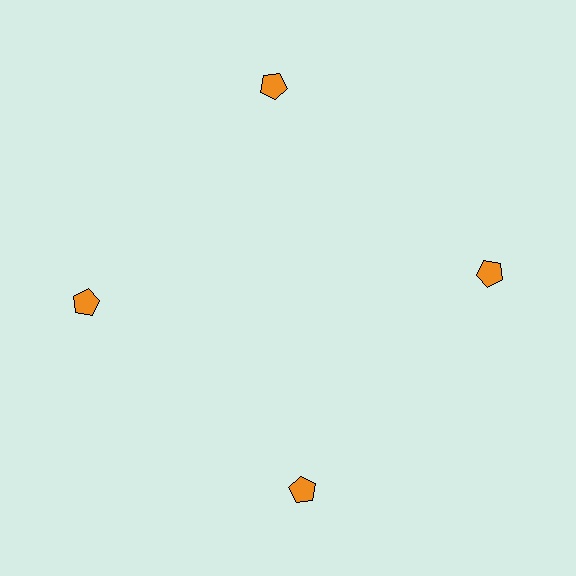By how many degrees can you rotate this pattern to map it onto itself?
The pattern maps onto itself every 90 degrees of rotation.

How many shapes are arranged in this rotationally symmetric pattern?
There are 4 shapes, arranged in 4 groups of 1.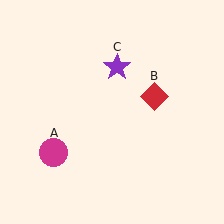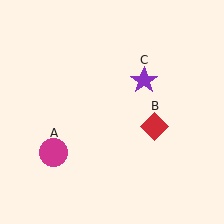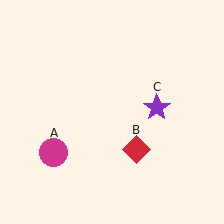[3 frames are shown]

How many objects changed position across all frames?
2 objects changed position: red diamond (object B), purple star (object C).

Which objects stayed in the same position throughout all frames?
Magenta circle (object A) remained stationary.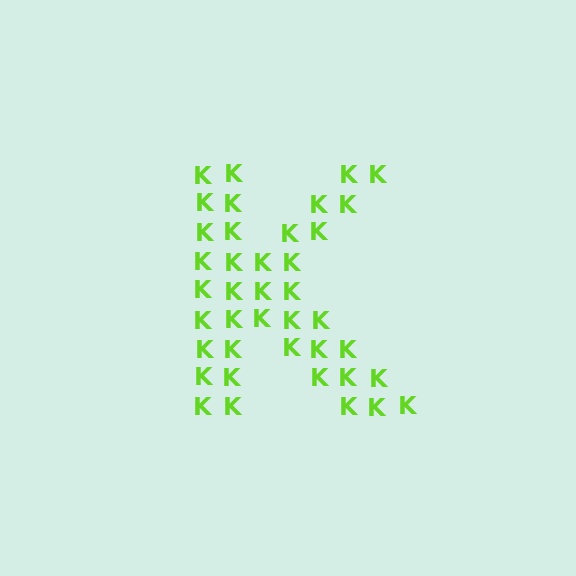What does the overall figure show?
The overall figure shows the letter K.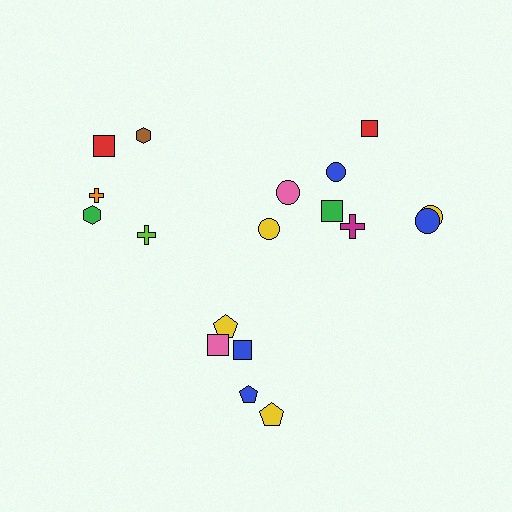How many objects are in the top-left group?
There are 5 objects.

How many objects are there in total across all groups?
There are 18 objects.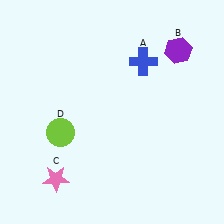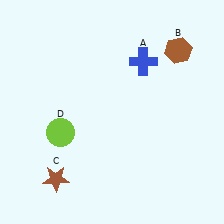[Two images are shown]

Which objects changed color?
B changed from purple to brown. C changed from pink to brown.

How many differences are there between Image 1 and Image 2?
There are 2 differences between the two images.